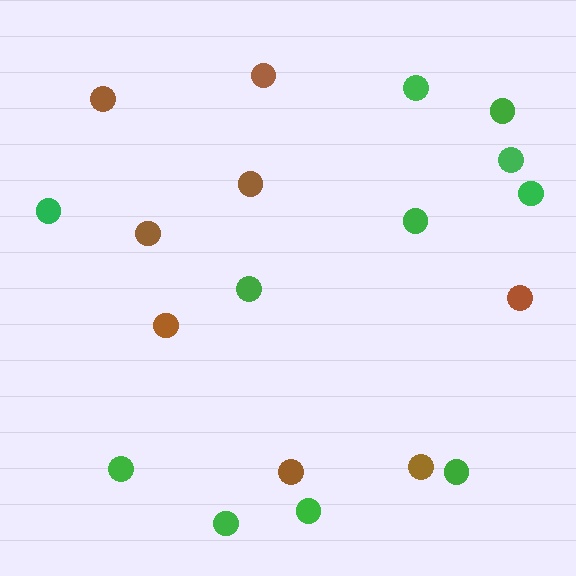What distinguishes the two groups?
There are 2 groups: one group of brown circles (8) and one group of green circles (11).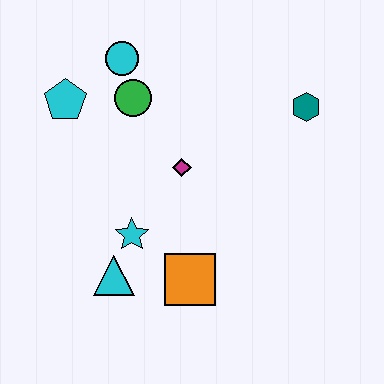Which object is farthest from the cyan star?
The teal hexagon is farthest from the cyan star.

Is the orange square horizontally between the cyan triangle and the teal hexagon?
Yes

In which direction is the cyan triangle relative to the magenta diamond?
The cyan triangle is below the magenta diamond.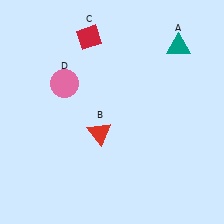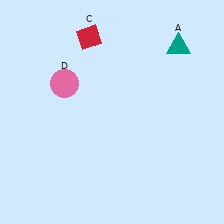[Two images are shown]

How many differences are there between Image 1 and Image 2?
There is 1 difference between the two images.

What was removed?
The red triangle (B) was removed in Image 2.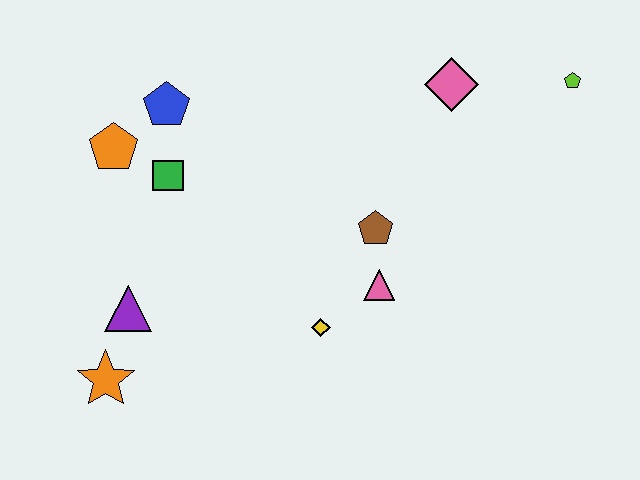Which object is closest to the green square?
The orange pentagon is closest to the green square.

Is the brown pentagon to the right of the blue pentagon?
Yes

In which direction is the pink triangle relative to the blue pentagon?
The pink triangle is to the right of the blue pentagon.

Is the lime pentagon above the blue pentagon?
Yes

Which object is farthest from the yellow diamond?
The lime pentagon is farthest from the yellow diamond.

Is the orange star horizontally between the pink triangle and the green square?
No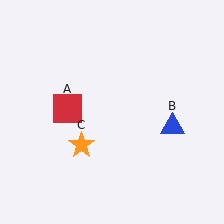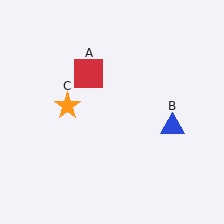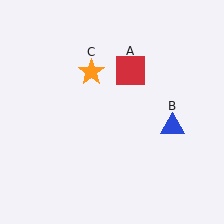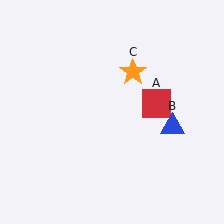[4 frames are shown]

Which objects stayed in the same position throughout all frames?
Blue triangle (object B) remained stationary.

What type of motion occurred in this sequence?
The red square (object A), orange star (object C) rotated clockwise around the center of the scene.